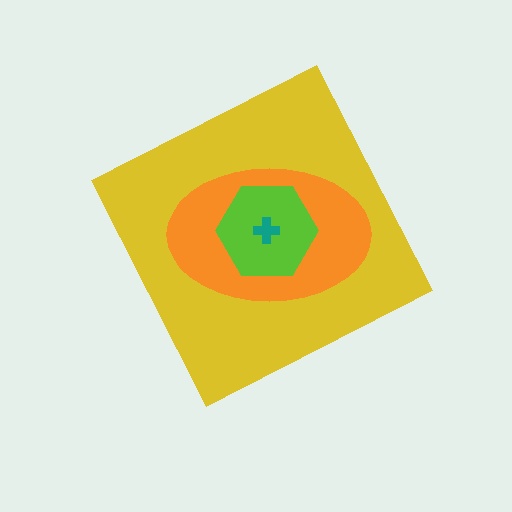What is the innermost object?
The teal cross.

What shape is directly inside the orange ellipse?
The lime hexagon.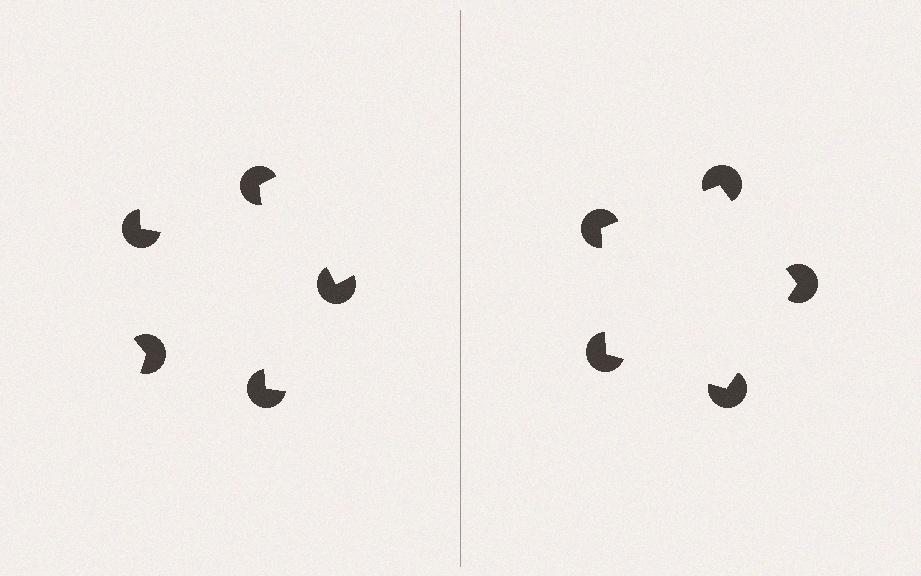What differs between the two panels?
The pac-man discs are positioned identically on both sides; only the wedge orientations differ. On the right they align to a pentagon; on the left they are misaligned.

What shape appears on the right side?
An illusory pentagon.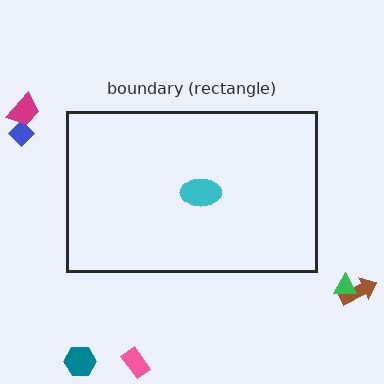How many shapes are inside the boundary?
1 inside, 6 outside.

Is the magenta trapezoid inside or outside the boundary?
Outside.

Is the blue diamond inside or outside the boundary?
Outside.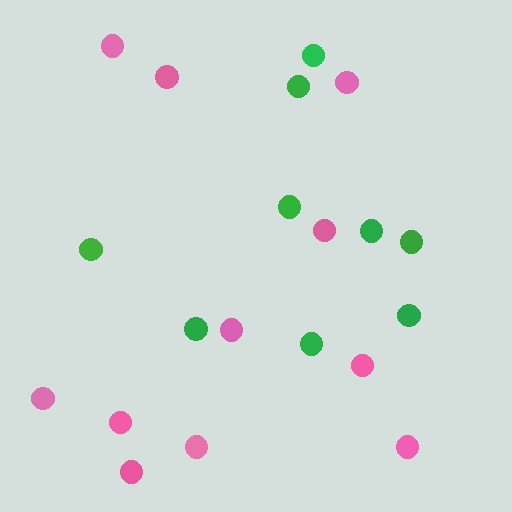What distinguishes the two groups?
There are 2 groups: one group of pink circles (11) and one group of green circles (9).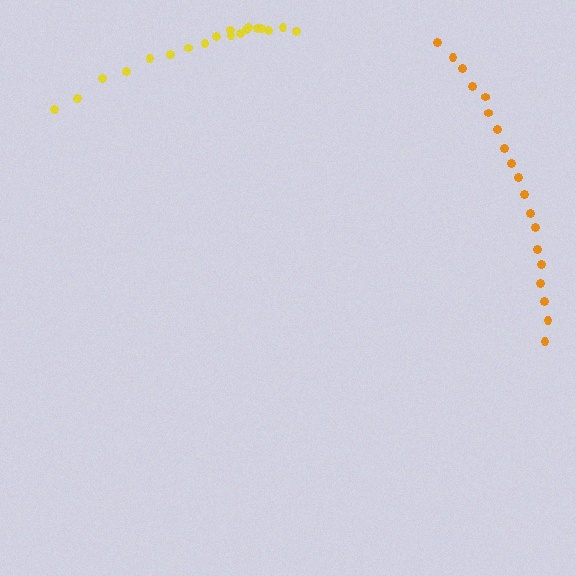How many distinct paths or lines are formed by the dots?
There are 2 distinct paths.